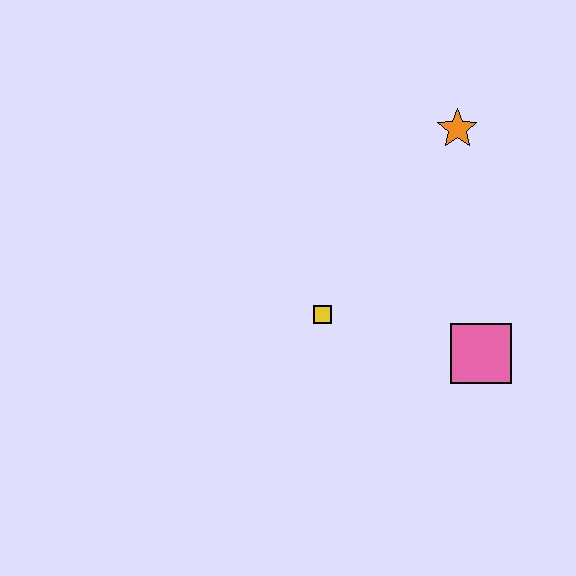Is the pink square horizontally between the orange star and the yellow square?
No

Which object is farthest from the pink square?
The orange star is farthest from the pink square.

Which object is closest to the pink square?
The yellow square is closest to the pink square.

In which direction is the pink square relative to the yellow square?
The pink square is to the right of the yellow square.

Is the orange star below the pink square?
No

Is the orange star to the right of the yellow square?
Yes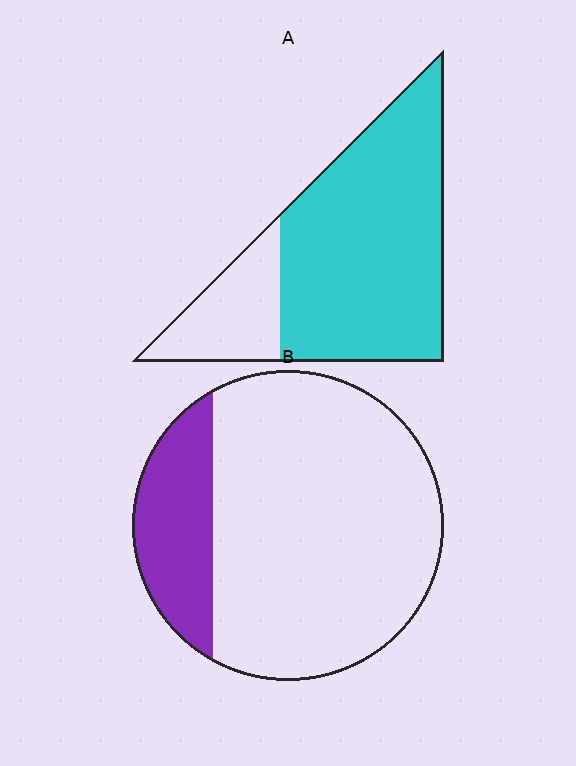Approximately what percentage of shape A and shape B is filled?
A is approximately 75% and B is approximately 20%.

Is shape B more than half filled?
No.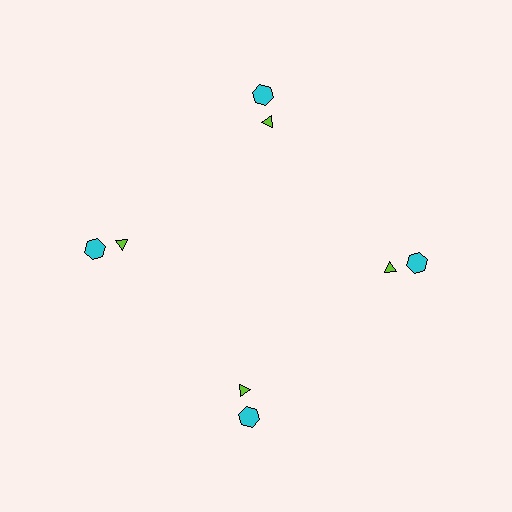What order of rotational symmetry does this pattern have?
This pattern has 4-fold rotational symmetry.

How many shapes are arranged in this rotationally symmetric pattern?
There are 8 shapes, arranged in 4 groups of 2.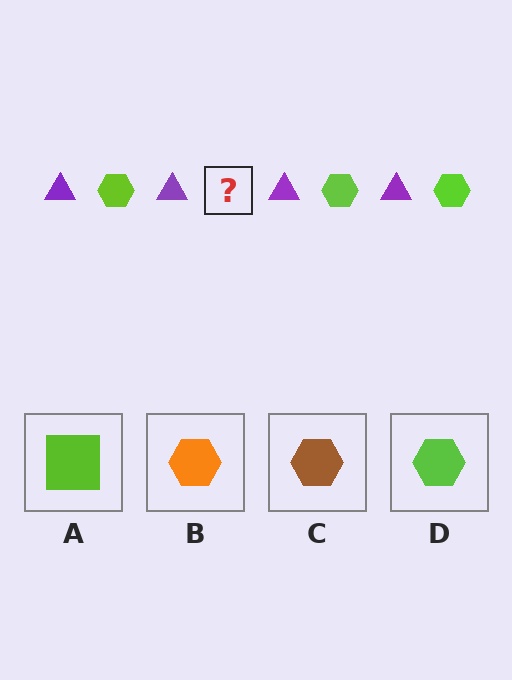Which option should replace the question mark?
Option D.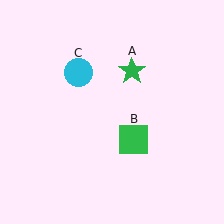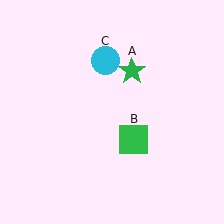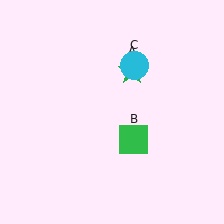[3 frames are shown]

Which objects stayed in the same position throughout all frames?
Green star (object A) and green square (object B) remained stationary.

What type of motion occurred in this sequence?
The cyan circle (object C) rotated clockwise around the center of the scene.